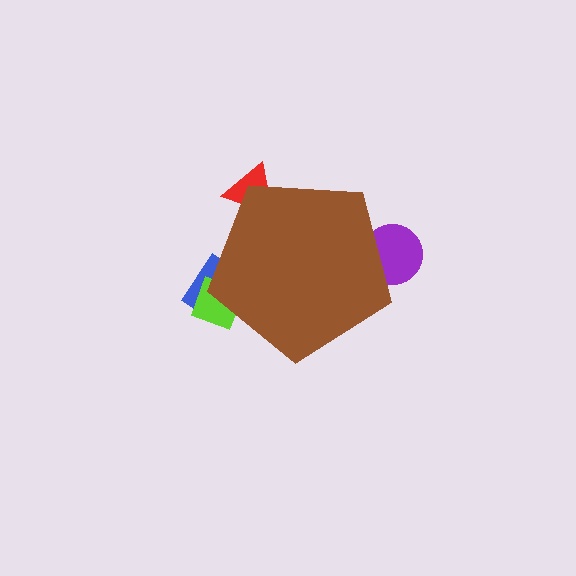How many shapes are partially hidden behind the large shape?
4 shapes are partially hidden.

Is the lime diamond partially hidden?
Yes, the lime diamond is partially hidden behind the brown pentagon.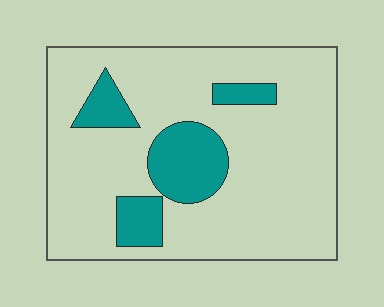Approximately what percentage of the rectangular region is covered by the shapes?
Approximately 20%.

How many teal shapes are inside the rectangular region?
4.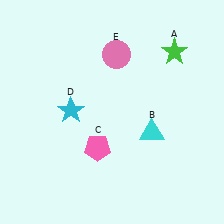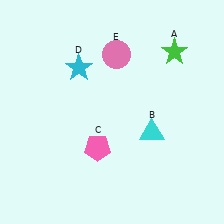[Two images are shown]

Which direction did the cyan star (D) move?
The cyan star (D) moved up.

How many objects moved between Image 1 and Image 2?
1 object moved between the two images.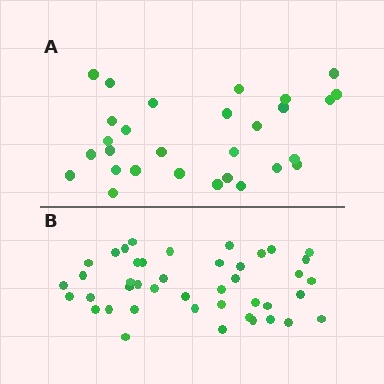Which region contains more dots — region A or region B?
Region B (the bottom region) has more dots.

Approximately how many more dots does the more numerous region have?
Region B has approximately 15 more dots than region A.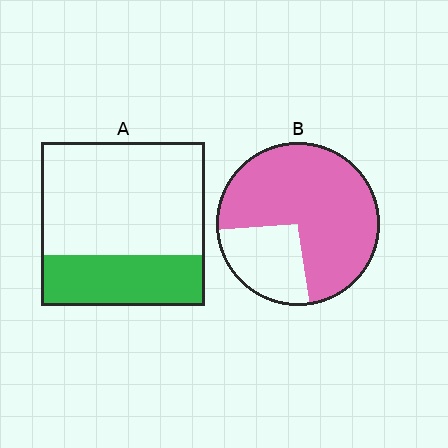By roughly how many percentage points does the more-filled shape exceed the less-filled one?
By roughly 45 percentage points (B over A).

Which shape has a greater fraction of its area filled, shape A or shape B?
Shape B.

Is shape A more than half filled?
No.